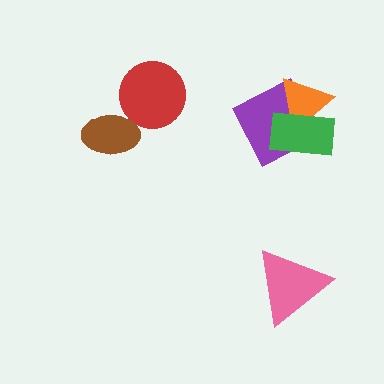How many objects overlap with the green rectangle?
2 objects overlap with the green rectangle.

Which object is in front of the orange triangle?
The green rectangle is in front of the orange triangle.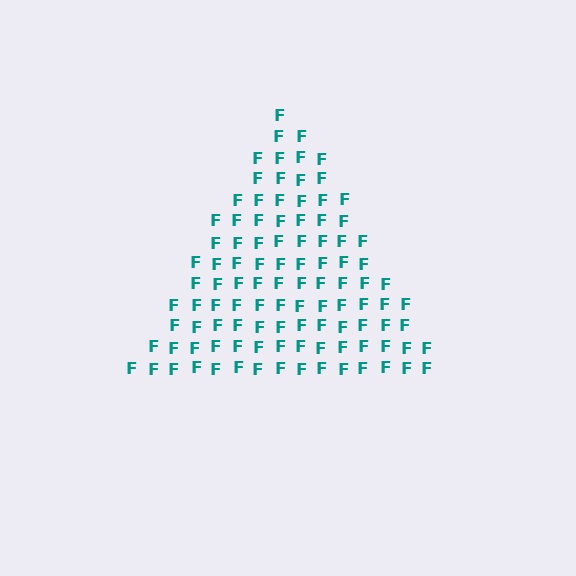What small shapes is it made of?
It is made of small letter F's.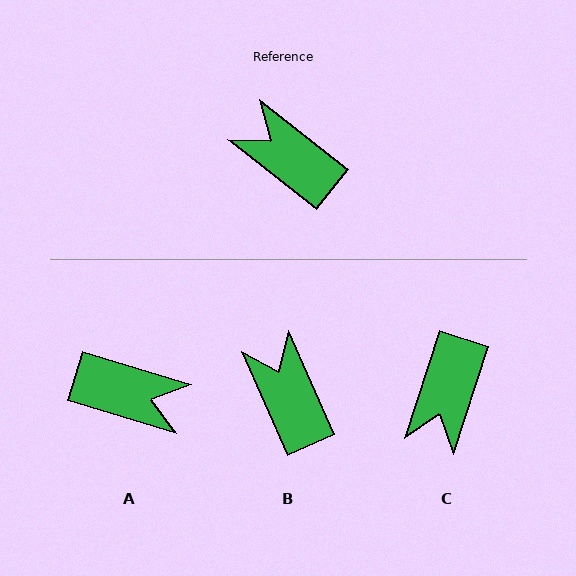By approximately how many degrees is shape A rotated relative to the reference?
Approximately 158 degrees clockwise.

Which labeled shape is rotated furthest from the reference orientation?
A, about 158 degrees away.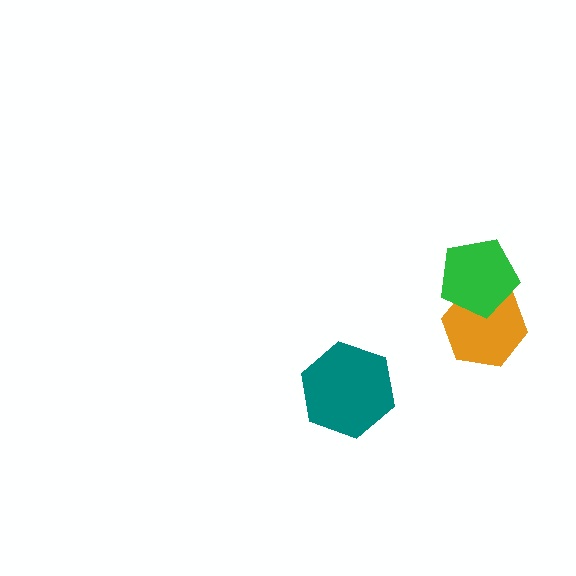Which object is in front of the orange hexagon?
The green pentagon is in front of the orange hexagon.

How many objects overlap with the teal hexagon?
0 objects overlap with the teal hexagon.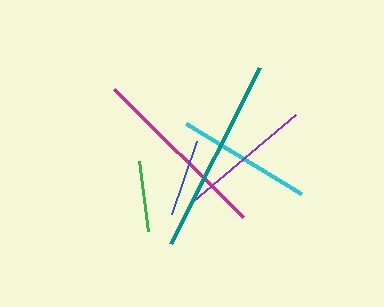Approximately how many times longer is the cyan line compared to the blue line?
The cyan line is approximately 1.7 times the length of the blue line.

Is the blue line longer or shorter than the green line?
The blue line is longer than the green line.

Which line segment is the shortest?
The green line is the shortest at approximately 71 pixels.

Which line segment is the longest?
The teal line is the longest at approximately 198 pixels.